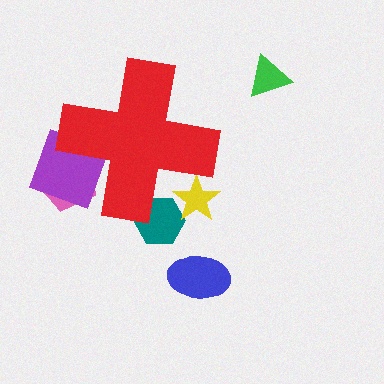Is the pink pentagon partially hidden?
Yes, the pink pentagon is partially hidden behind the red cross.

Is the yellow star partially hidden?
Yes, the yellow star is partially hidden behind the red cross.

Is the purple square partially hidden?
Yes, the purple square is partially hidden behind the red cross.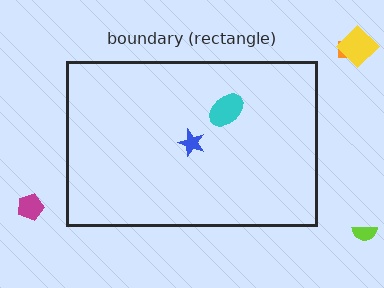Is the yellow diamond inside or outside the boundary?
Outside.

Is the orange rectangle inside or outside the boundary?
Outside.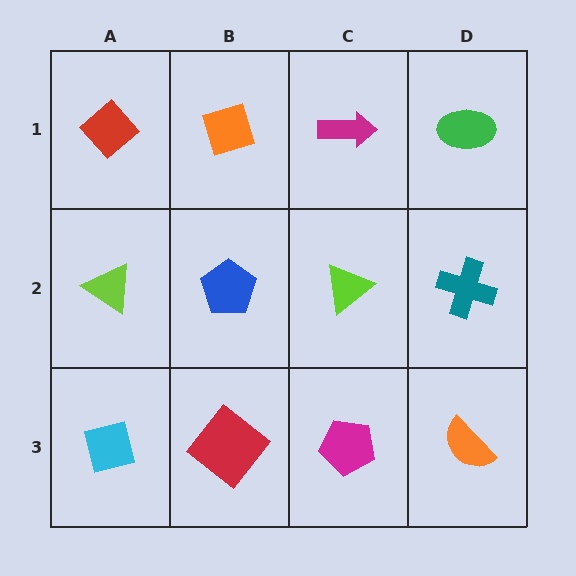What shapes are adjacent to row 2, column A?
A red diamond (row 1, column A), a cyan square (row 3, column A), a blue pentagon (row 2, column B).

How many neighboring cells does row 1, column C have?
3.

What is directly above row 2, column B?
An orange diamond.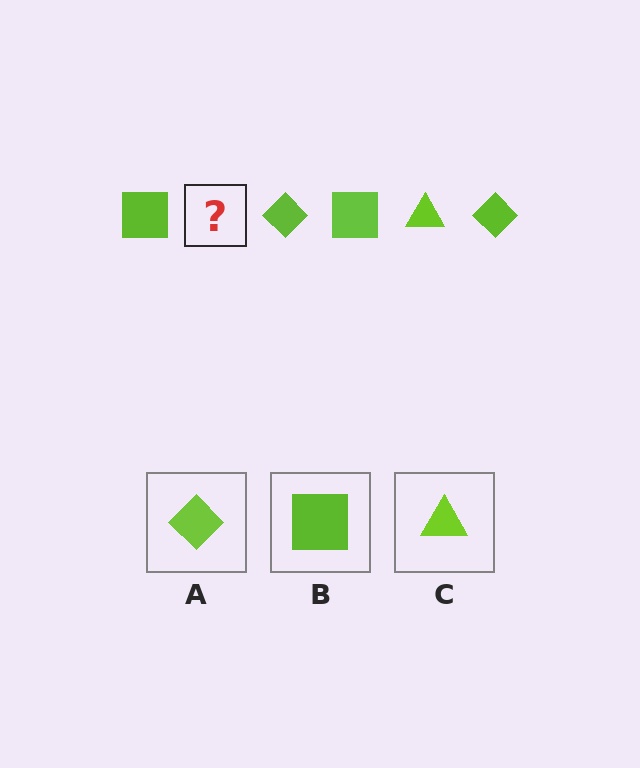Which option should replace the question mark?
Option C.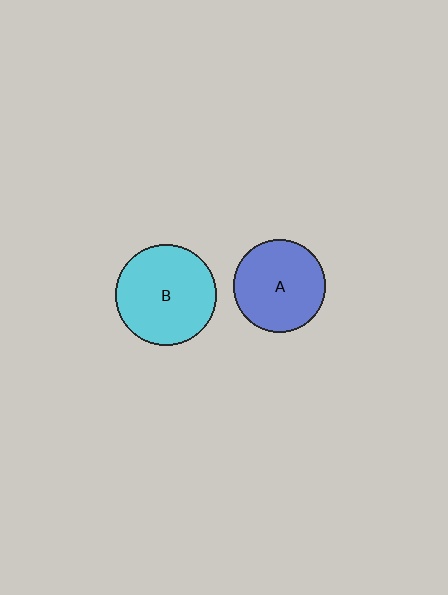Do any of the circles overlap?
No, none of the circles overlap.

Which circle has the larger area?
Circle B (cyan).